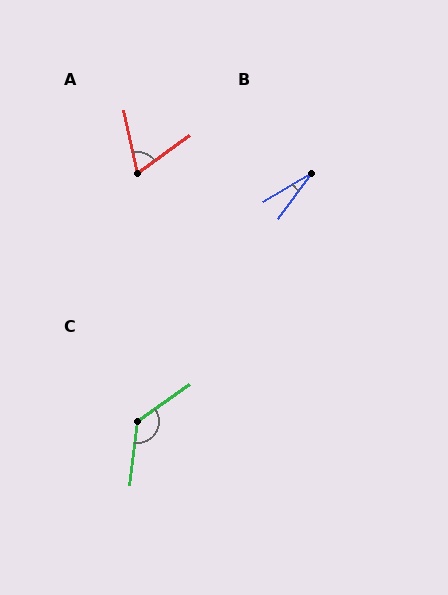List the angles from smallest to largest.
B (23°), A (66°), C (132°).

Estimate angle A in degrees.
Approximately 66 degrees.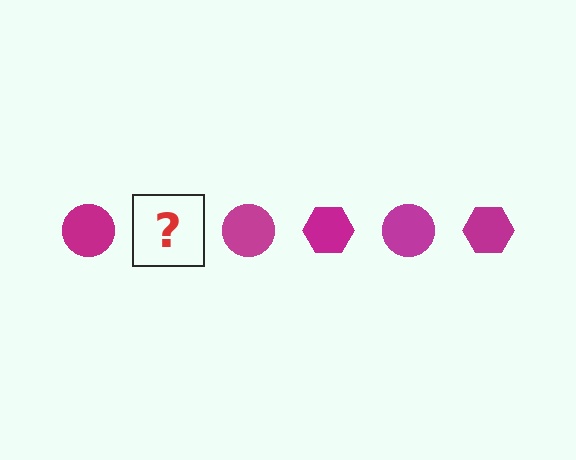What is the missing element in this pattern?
The missing element is a magenta hexagon.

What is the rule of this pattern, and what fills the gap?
The rule is that the pattern cycles through circle, hexagon shapes in magenta. The gap should be filled with a magenta hexagon.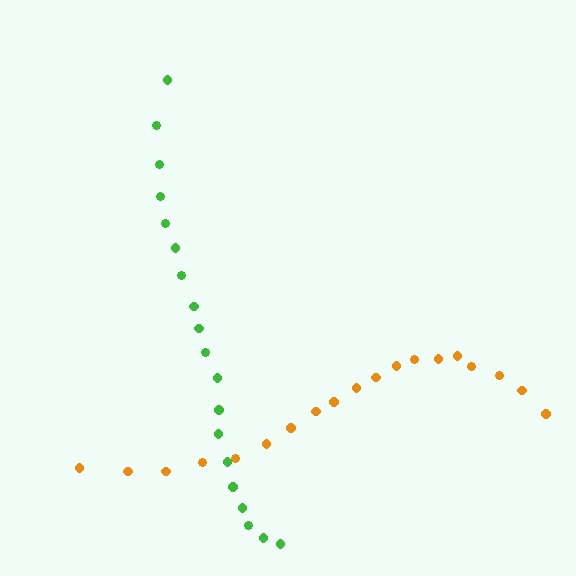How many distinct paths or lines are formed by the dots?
There are 2 distinct paths.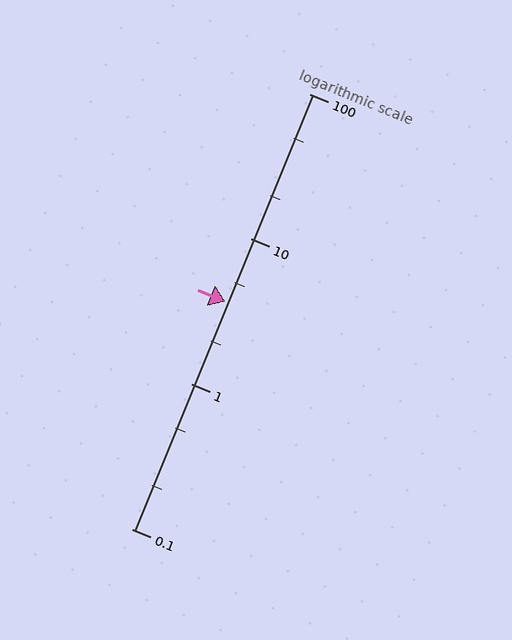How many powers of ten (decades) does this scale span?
The scale spans 3 decades, from 0.1 to 100.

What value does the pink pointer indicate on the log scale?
The pointer indicates approximately 3.7.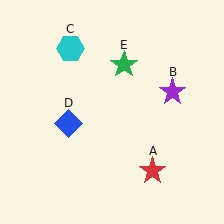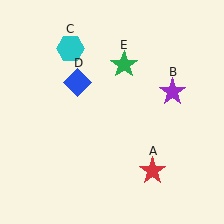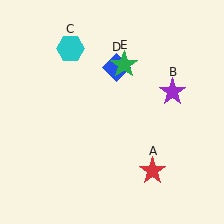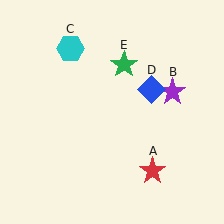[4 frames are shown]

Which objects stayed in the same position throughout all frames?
Red star (object A) and purple star (object B) and cyan hexagon (object C) and green star (object E) remained stationary.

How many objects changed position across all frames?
1 object changed position: blue diamond (object D).